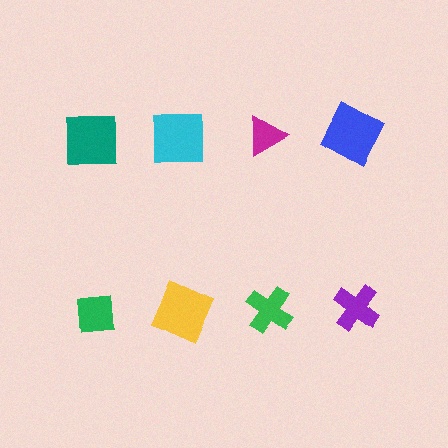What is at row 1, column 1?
A teal square.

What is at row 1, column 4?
A blue square.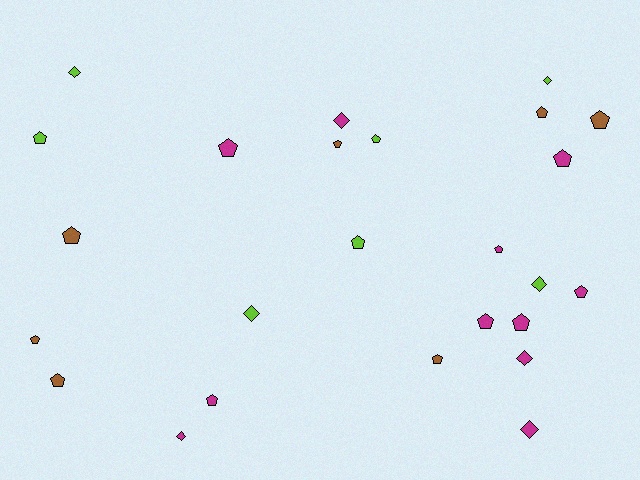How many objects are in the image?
There are 25 objects.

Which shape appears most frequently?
Pentagon, with 17 objects.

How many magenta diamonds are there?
There are 4 magenta diamonds.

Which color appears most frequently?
Magenta, with 11 objects.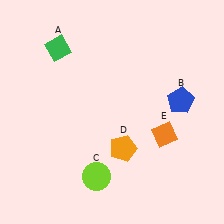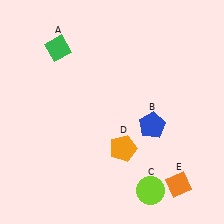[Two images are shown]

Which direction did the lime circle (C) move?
The lime circle (C) moved right.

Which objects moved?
The objects that moved are: the blue pentagon (B), the lime circle (C), the orange diamond (E).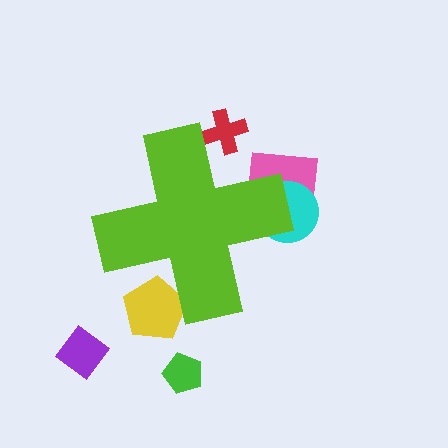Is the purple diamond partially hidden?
No, the purple diamond is fully visible.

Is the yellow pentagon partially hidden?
Yes, the yellow pentagon is partially hidden behind the lime cross.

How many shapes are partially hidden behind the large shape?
4 shapes are partially hidden.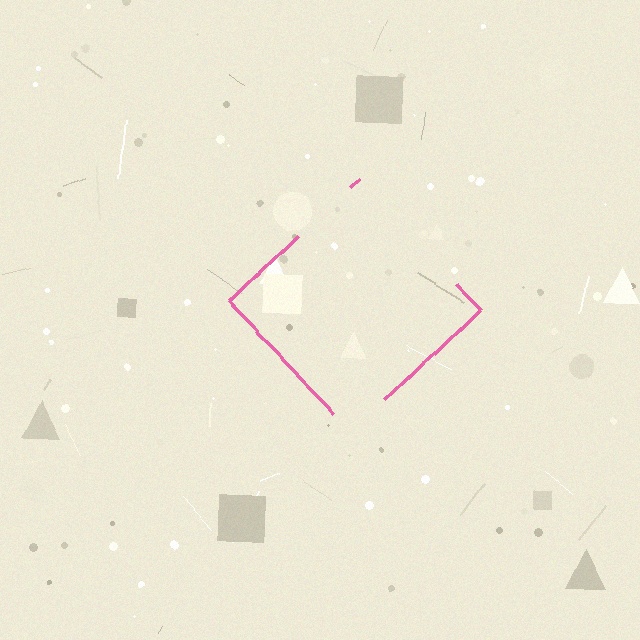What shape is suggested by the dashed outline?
The dashed outline suggests a diamond.